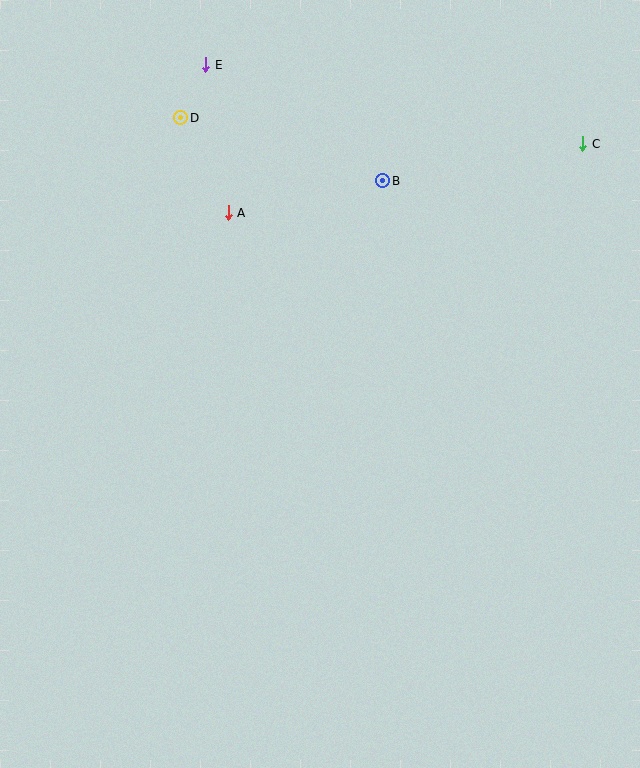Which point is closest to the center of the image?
Point A at (228, 213) is closest to the center.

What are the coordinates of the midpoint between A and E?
The midpoint between A and E is at (217, 139).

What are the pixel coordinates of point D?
Point D is at (181, 118).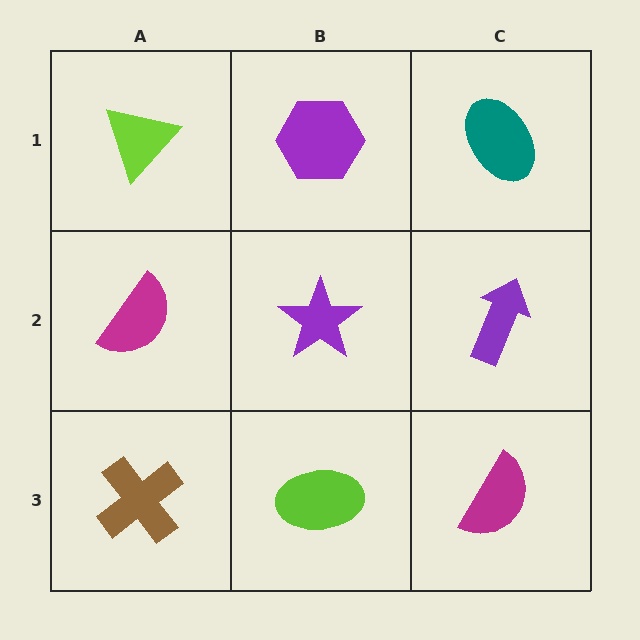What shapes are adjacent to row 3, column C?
A purple arrow (row 2, column C), a lime ellipse (row 3, column B).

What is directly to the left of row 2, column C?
A purple star.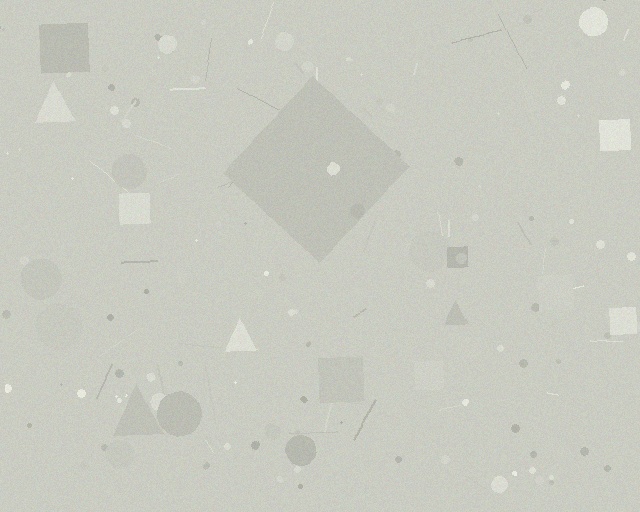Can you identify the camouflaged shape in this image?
The camouflaged shape is a diamond.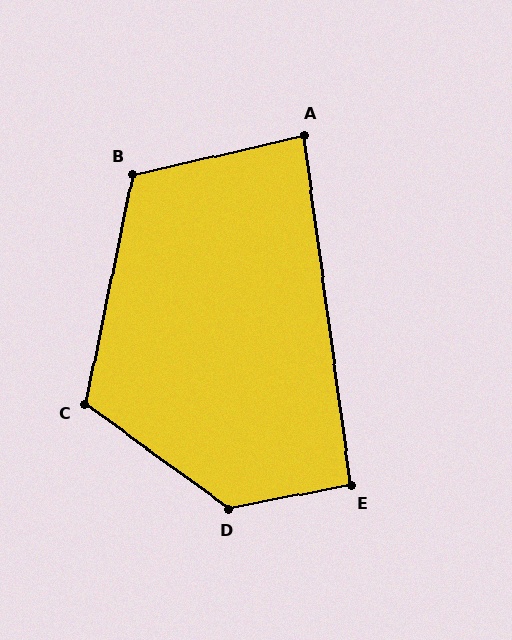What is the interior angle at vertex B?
Approximately 114 degrees (obtuse).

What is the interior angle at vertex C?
Approximately 114 degrees (obtuse).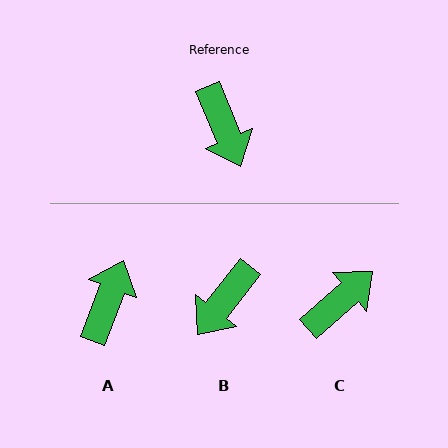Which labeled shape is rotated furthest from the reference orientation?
A, about 136 degrees away.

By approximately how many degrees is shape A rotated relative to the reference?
Approximately 136 degrees counter-clockwise.